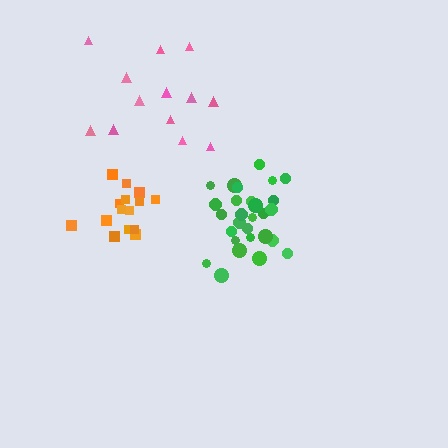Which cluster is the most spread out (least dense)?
Pink.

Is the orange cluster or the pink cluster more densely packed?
Orange.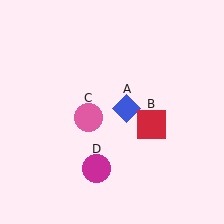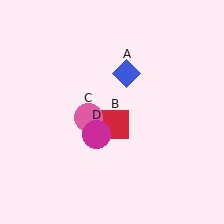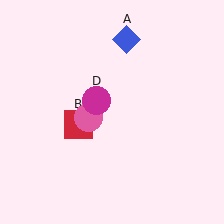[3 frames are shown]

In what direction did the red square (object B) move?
The red square (object B) moved left.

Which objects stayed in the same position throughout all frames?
Pink circle (object C) remained stationary.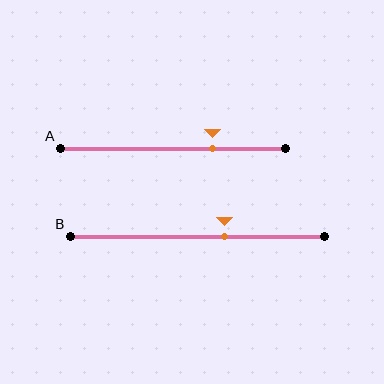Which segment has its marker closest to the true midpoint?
Segment B has its marker closest to the true midpoint.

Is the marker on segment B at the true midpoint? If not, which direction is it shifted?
No, the marker on segment B is shifted to the right by about 11% of the segment length.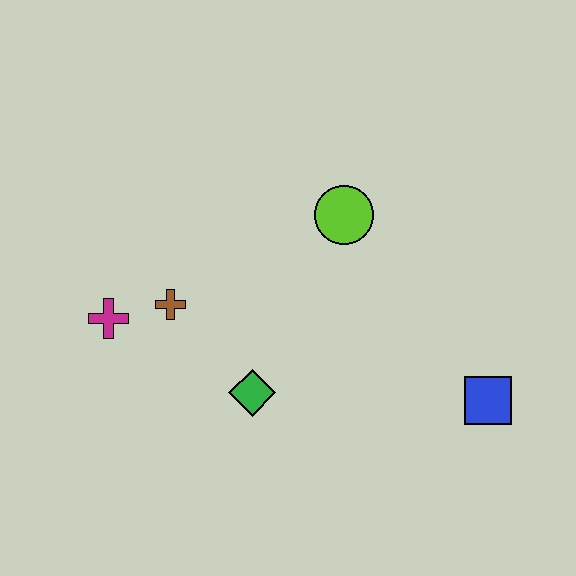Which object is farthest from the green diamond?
The blue square is farthest from the green diamond.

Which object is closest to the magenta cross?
The brown cross is closest to the magenta cross.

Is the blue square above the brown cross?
No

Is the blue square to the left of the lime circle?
No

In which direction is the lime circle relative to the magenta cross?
The lime circle is to the right of the magenta cross.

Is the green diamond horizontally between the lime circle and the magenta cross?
Yes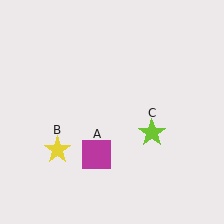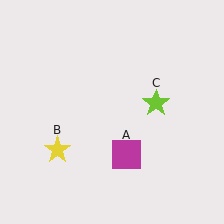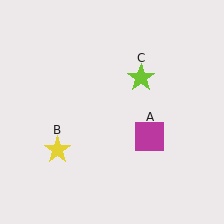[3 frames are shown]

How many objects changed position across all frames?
2 objects changed position: magenta square (object A), lime star (object C).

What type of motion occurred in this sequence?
The magenta square (object A), lime star (object C) rotated counterclockwise around the center of the scene.